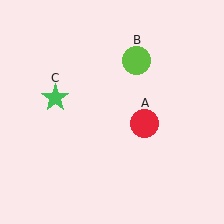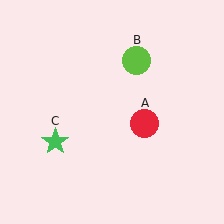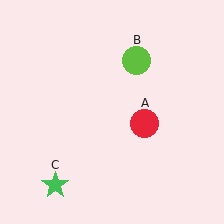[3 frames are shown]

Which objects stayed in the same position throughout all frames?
Red circle (object A) and lime circle (object B) remained stationary.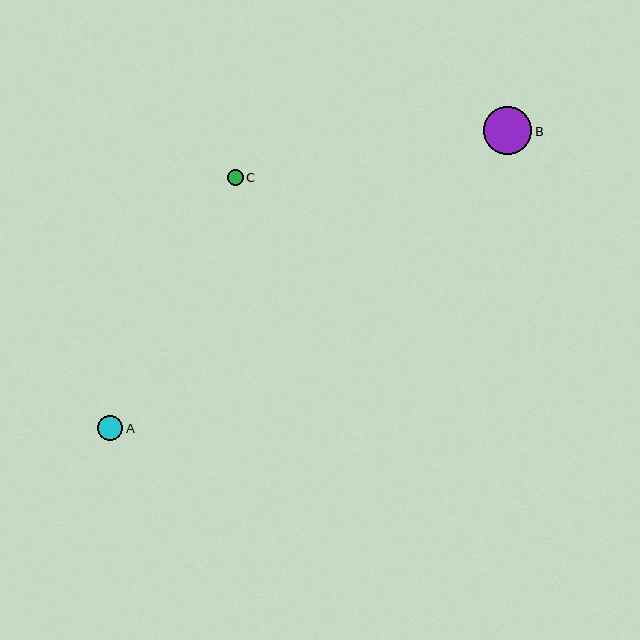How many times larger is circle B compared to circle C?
Circle B is approximately 3.1 times the size of circle C.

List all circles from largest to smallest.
From largest to smallest: B, A, C.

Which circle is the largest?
Circle B is the largest with a size of approximately 48 pixels.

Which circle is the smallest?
Circle C is the smallest with a size of approximately 16 pixels.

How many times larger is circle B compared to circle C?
Circle B is approximately 3.1 times the size of circle C.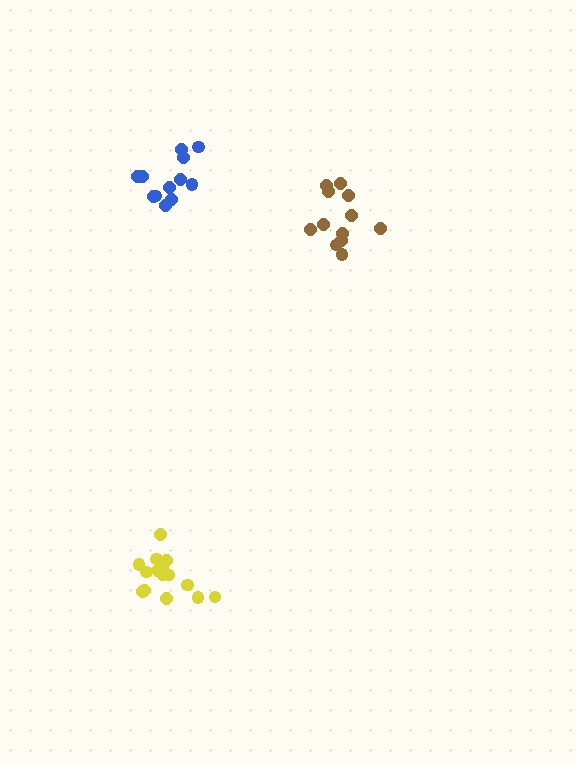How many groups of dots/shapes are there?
There are 3 groups.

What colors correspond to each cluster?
The clusters are colored: blue, brown, yellow.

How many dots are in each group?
Group 1: 12 dots, Group 2: 12 dots, Group 3: 16 dots (40 total).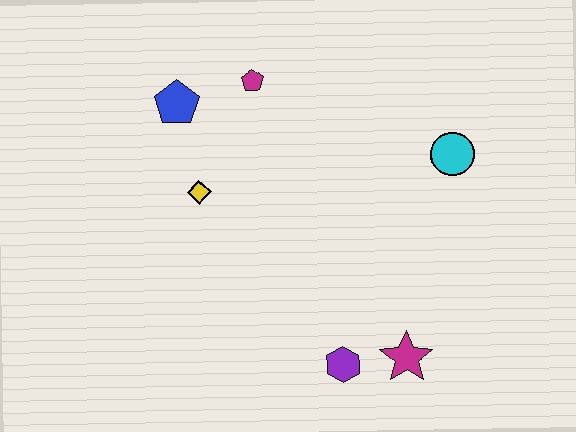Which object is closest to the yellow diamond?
The blue pentagon is closest to the yellow diamond.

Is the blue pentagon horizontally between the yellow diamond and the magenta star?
No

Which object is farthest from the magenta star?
The blue pentagon is farthest from the magenta star.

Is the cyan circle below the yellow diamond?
No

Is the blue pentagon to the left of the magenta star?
Yes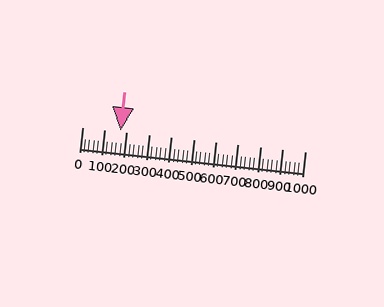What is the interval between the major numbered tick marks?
The major tick marks are spaced 100 units apart.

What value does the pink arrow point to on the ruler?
The pink arrow points to approximately 172.